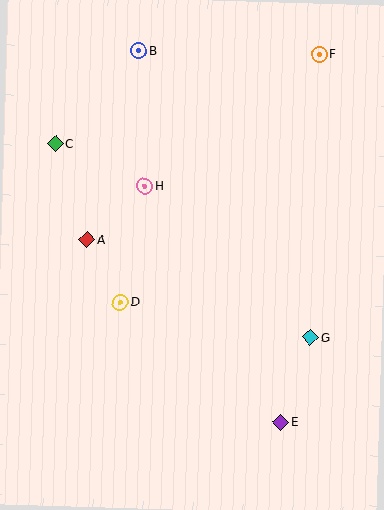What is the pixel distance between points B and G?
The distance between B and G is 334 pixels.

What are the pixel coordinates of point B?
Point B is at (139, 51).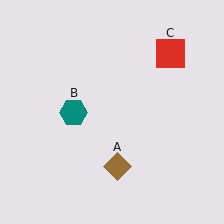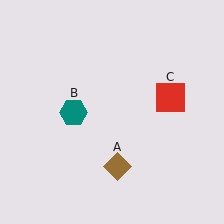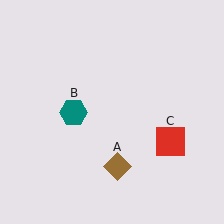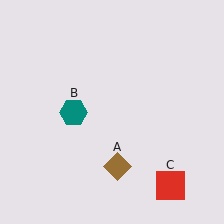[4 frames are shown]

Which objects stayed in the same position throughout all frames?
Brown diamond (object A) and teal hexagon (object B) remained stationary.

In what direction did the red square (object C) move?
The red square (object C) moved down.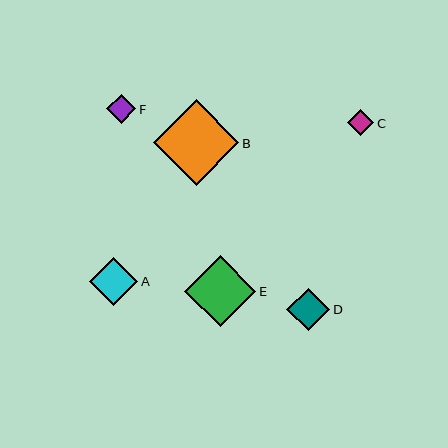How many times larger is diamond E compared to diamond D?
Diamond E is approximately 1.7 times the size of diamond D.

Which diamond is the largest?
Diamond B is the largest with a size of approximately 86 pixels.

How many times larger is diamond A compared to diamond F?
Diamond A is approximately 1.7 times the size of diamond F.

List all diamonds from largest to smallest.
From largest to smallest: B, E, A, D, F, C.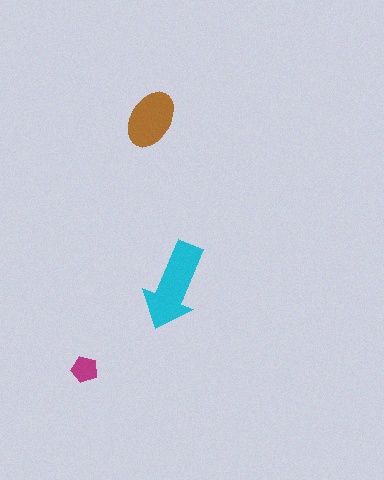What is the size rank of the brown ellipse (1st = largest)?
2nd.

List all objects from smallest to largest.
The magenta pentagon, the brown ellipse, the cyan arrow.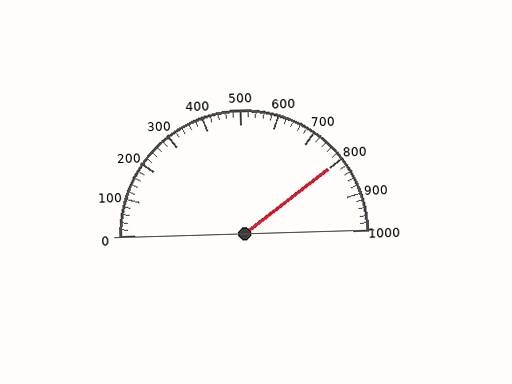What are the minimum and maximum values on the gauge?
The gauge ranges from 0 to 1000.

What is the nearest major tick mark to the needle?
The nearest major tick mark is 800.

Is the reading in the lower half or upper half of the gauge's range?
The reading is in the upper half of the range (0 to 1000).